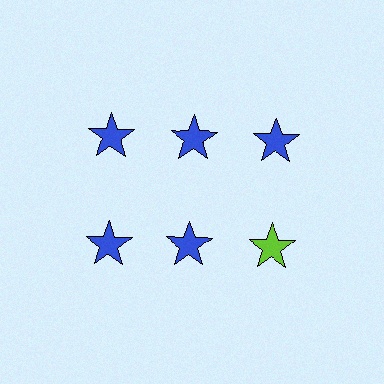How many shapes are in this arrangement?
There are 6 shapes arranged in a grid pattern.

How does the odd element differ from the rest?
It has a different color: lime instead of blue.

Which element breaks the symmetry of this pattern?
The lime star in the second row, center column breaks the symmetry. All other shapes are blue stars.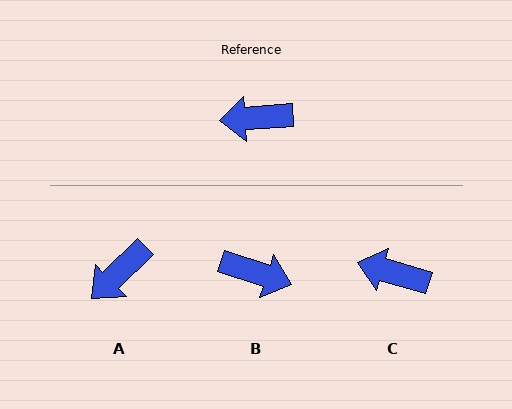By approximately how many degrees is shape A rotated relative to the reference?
Approximately 39 degrees counter-clockwise.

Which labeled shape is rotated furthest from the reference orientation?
B, about 157 degrees away.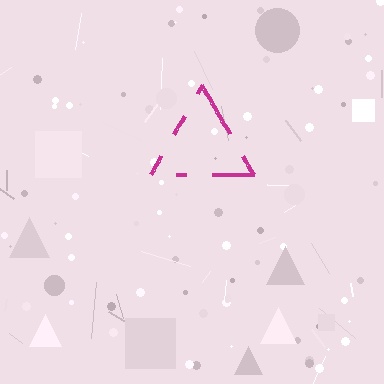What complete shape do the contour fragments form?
The contour fragments form a triangle.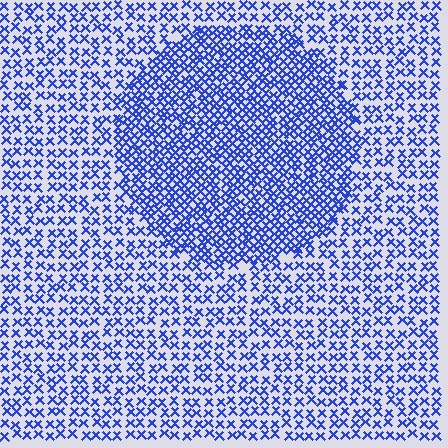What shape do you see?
I see a circle.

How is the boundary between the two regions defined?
The boundary is defined by a change in element density (approximately 1.9x ratio). All elements are the same color, size, and shape.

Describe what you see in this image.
The image contains small blue elements arranged at two different densities. A circle-shaped region is visible where the elements are more densely packed than the surrounding area.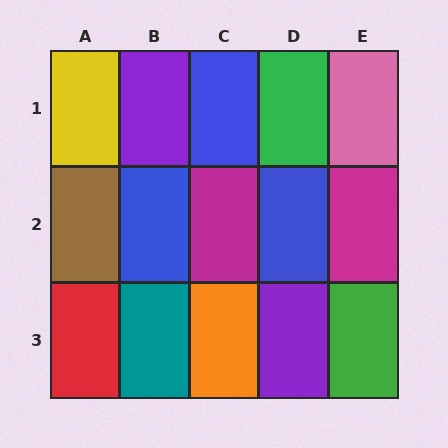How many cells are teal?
1 cell is teal.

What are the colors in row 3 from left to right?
Red, teal, orange, purple, green.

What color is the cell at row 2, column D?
Blue.